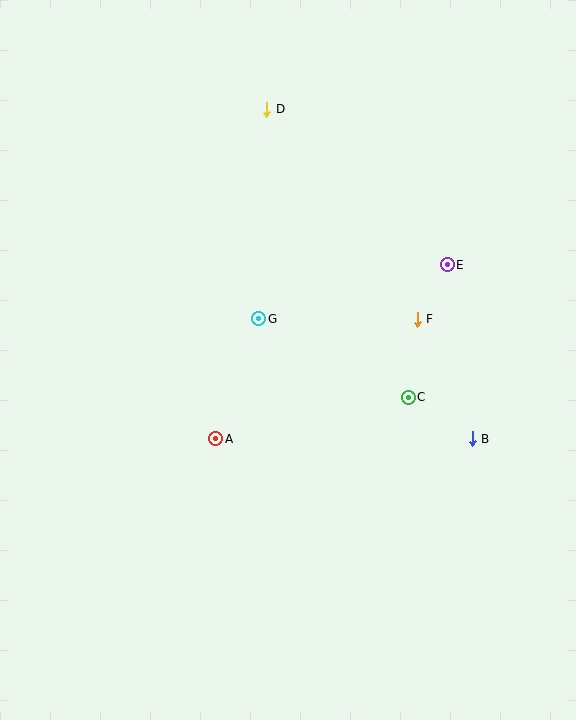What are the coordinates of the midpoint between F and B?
The midpoint between F and B is at (445, 379).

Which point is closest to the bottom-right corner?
Point B is closest to the bottom-right corner.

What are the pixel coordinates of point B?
Point B is at (472, 439).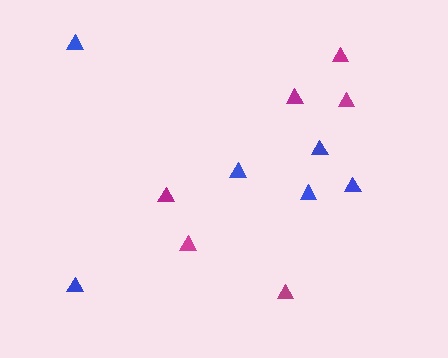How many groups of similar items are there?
There are 2 groups: one group of magenta triangles (6) and one group of blue triangles (6).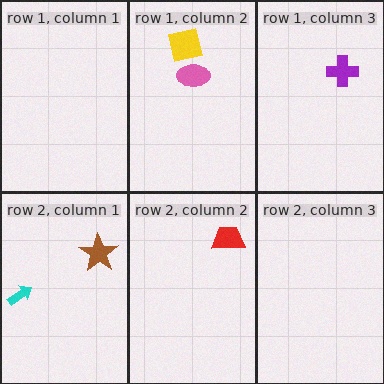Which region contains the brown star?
The row 2, column 1 region.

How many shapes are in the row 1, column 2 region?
2.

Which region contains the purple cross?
The row 1, column 3 region.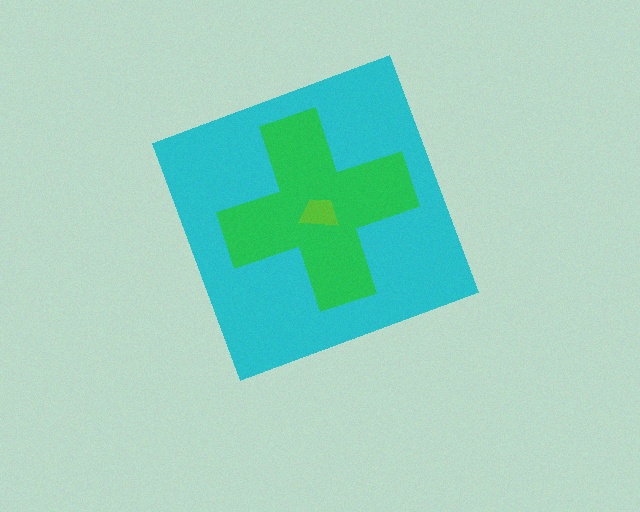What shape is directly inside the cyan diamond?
The green cross.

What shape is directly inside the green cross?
The lime trapezoid.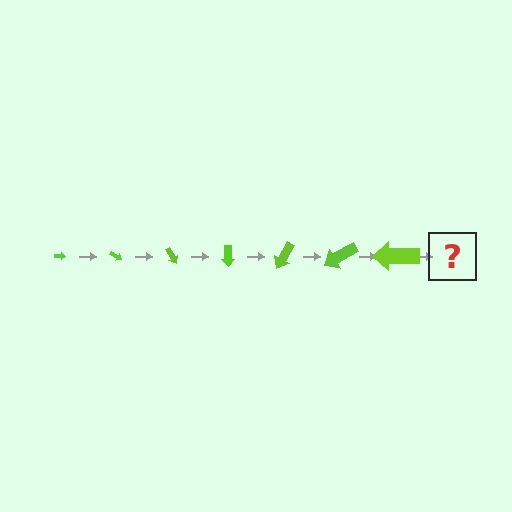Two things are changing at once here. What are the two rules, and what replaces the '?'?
The two rules are that the arrow grows larger each step and it rotates 30 degrees each step. The '?' should be an arrow, larger than the previous one and rotated 210 degrees from the start.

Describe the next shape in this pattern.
It should be an arrow, larger than the previous one and rotated 210 degrees from the start.